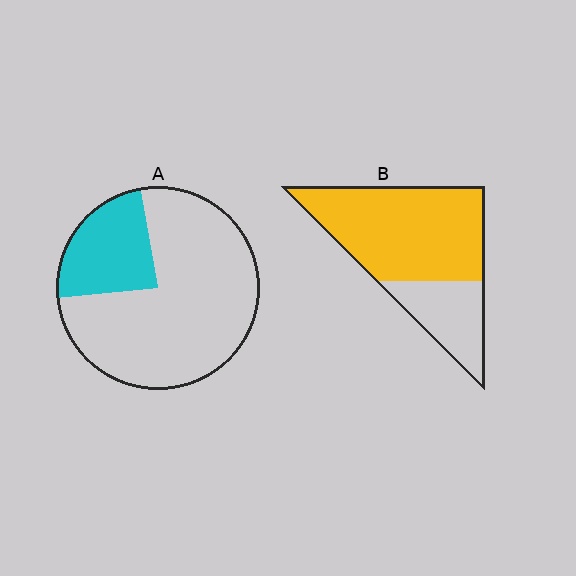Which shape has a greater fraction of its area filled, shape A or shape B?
Shape B.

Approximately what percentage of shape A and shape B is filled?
A is approximately 25% and B is approximately 70%.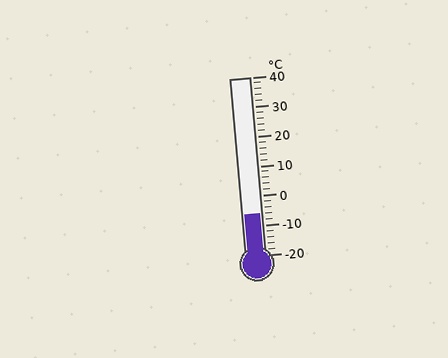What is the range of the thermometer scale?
The thermometer scale ranges from -20°C to 40°C.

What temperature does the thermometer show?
The thermometer shows approximately -6°C.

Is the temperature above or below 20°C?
The temperature is below 20°C.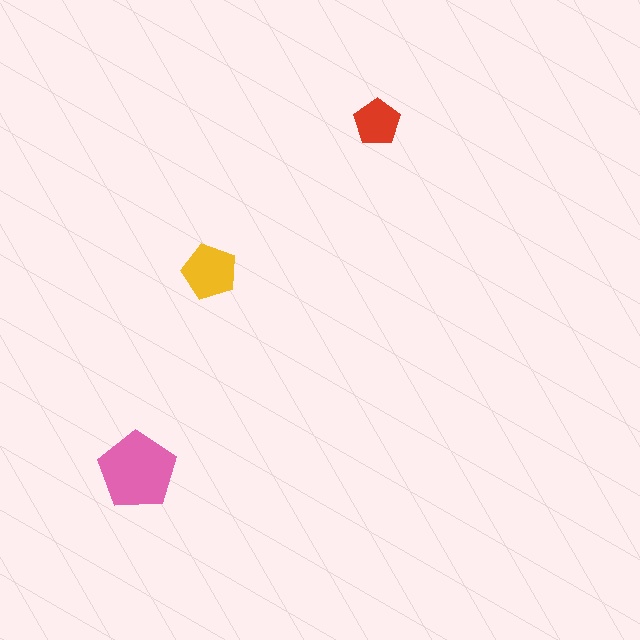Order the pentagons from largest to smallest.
the pink one, the yellow one, the red one.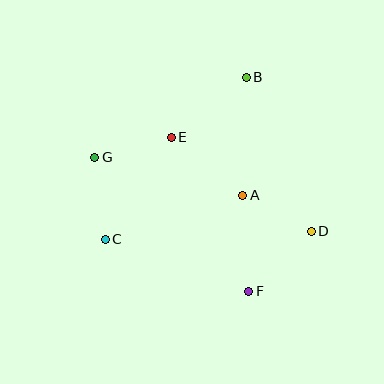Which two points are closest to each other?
Points A and D are closest to each other.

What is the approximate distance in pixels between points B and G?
The distance between B and G is approximately 171 pixels.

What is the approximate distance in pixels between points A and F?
The distance between A and F is approximately 96 pixels.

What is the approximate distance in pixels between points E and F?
The distance between E and F is approximately 173 pixels.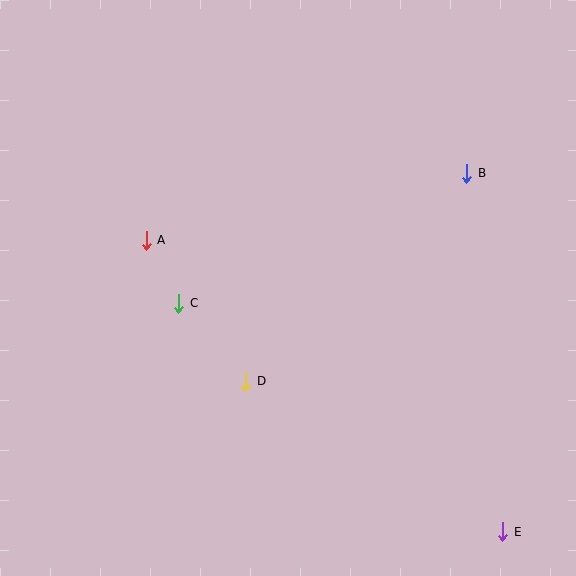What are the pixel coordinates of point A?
Point A is at (146, 240).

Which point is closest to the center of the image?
Point D at (246, 381) is closest to the center.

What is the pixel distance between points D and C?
The distance between D and C is 103 pixels.